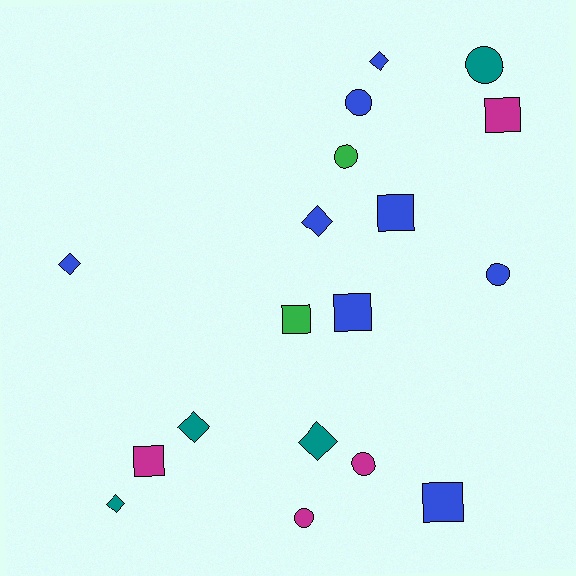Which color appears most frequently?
Blue, with 8 objects.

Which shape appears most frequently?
Circle, with 6 objects.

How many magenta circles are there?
There are 2 magenta circles.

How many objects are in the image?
There are 18 objects.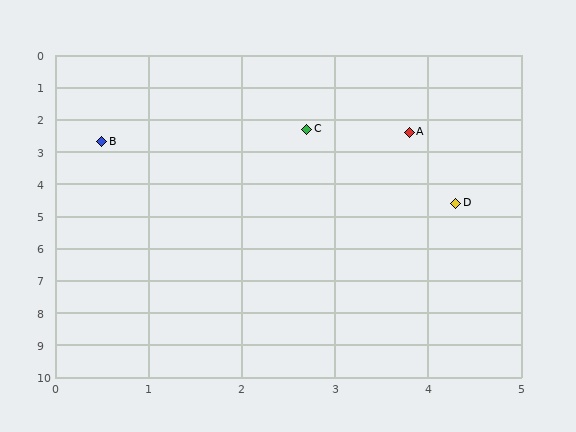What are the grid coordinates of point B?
Point B is at approximately (0.5, 2.7).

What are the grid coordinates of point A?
Point A is at approximately (3.8, 2.4).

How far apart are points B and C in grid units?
Points B and C are about 2.2 grid units apart.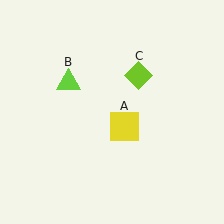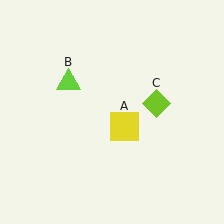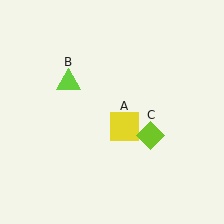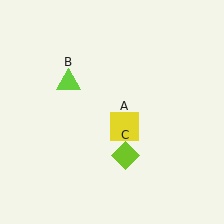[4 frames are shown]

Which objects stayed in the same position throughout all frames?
Yellow square (object A) and lime triangle (object B) remained stationary.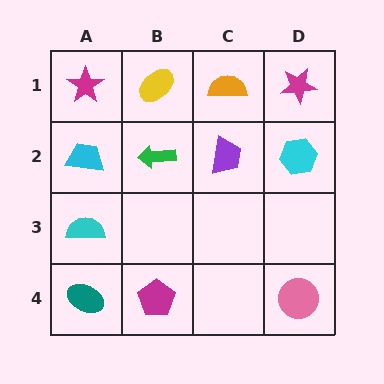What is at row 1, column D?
A magenta star.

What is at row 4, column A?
A teal ellipse.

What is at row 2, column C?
A purple trapezoid.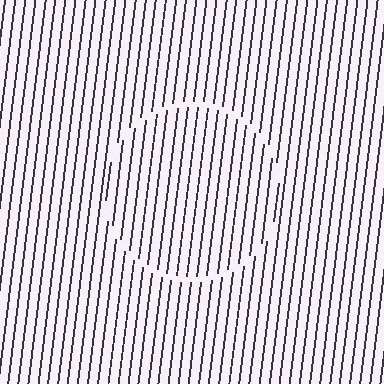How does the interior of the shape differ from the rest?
The interior of the shape contains the same grating, shifted by half a period — the contour is defined by the phase discontinuity where line-ends from the inner and outer gratings abut.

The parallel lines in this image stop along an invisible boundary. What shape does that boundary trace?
An illusory circle. The interior of the shape contains the same grating, shifted by half a period — the contour is defined by the phase discontinuity where line-ends from the inner and outer gratings abut.